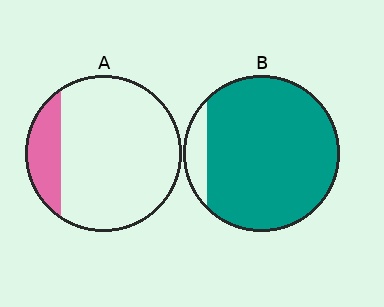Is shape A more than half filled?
No.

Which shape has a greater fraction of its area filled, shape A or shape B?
Shape B.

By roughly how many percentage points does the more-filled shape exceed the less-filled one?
By roughly 75 percentage points (B over A).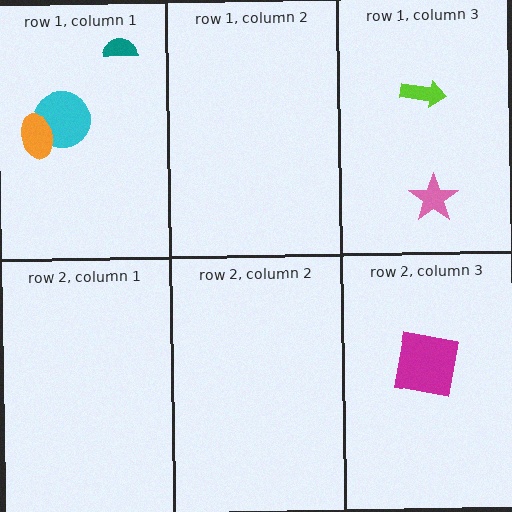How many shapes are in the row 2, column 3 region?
1.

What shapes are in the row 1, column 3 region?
The lime arrow, the pink star.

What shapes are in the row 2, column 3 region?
The magenta square.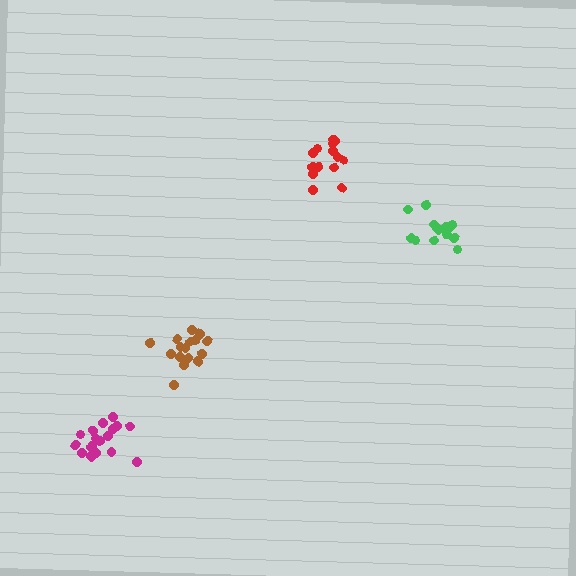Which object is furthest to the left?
The magenta cluster is leftmost.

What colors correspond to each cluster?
The clusters are colored: green, magenta, red, brown.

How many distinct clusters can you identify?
There are 4 distinct clusters.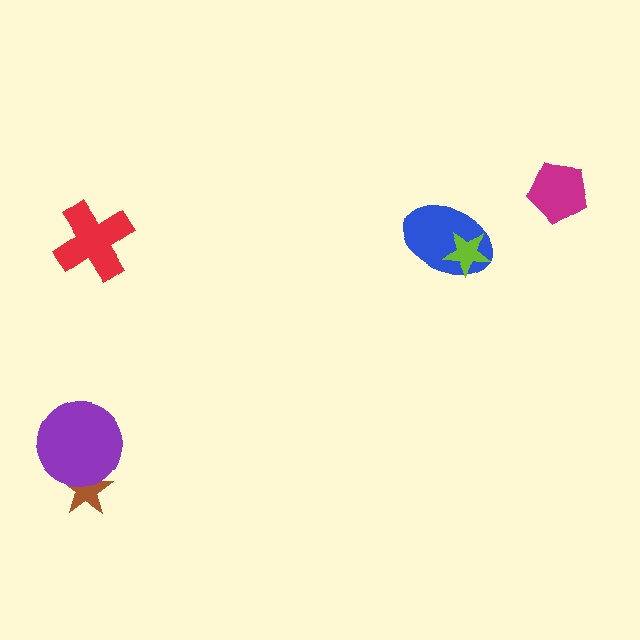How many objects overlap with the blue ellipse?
1 object overlaps with the blue ellipse.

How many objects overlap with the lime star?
1 object overlaps with the lime star.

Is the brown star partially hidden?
Yes, it is partially covered by another shape.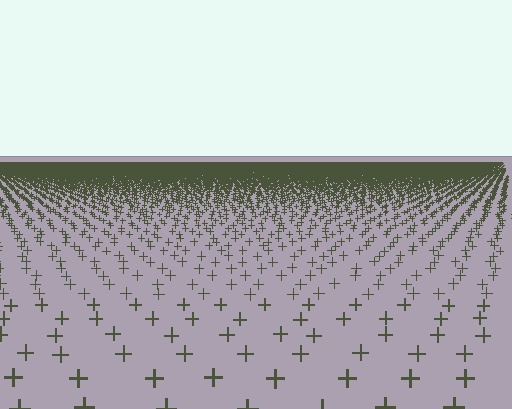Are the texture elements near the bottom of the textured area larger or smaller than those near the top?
Larger. Near the bottom, elements are closer to the viewer and appear at a bigger on-screen size.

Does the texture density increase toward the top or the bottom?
Density increases toward the top.